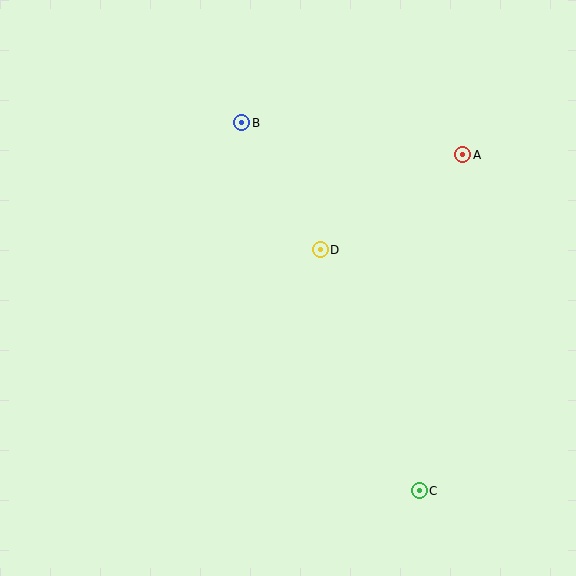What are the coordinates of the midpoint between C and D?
The midpoint between C and D is at (370, 370).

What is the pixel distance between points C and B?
The distance between C and B is 409 pixels.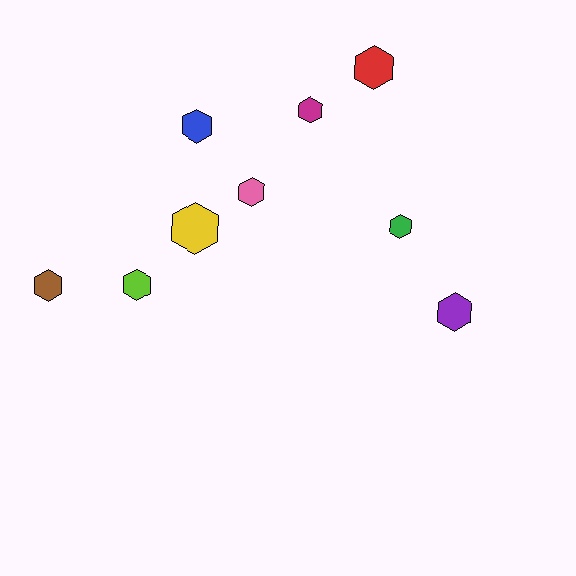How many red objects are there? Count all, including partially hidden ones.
There is 1 red object.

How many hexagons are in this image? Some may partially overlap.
There are 9 hexagons.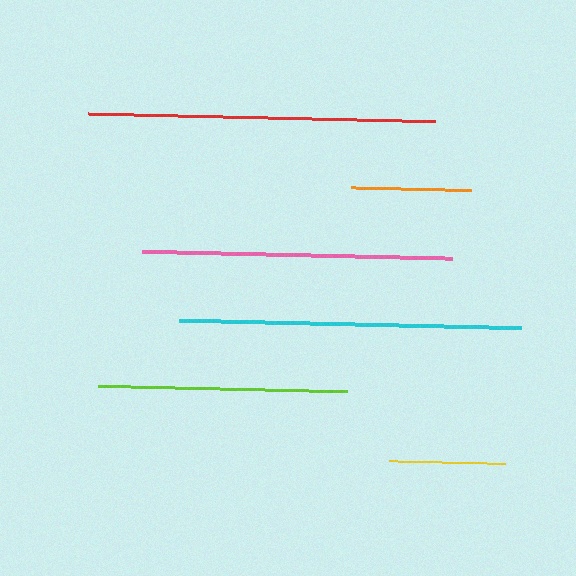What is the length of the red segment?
The red segment is approximately 346 pixels long.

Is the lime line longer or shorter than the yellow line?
The lime line is longer than the yellow line.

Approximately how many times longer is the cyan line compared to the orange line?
The cyan line is approximately 2.8 times the length of the orange line.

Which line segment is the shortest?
The yellow line is the shortest at approximately 116 pixels.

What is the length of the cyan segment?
The cyan segment is approximately 342 pixels long.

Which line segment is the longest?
The red line is the longest at approximately 346 pixels.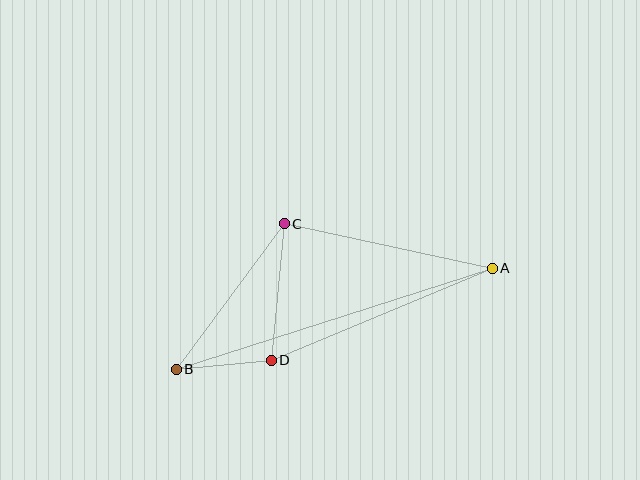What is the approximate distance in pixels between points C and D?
The distance between C and D is approximately 137 pixels.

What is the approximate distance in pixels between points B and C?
The distance between B and C is approximately 181 pixels.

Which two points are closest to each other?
Points B and D are closest to each other.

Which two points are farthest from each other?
Points A and B are farthest from each other.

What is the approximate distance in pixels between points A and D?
The distance between A and D is approximately 239 pixels.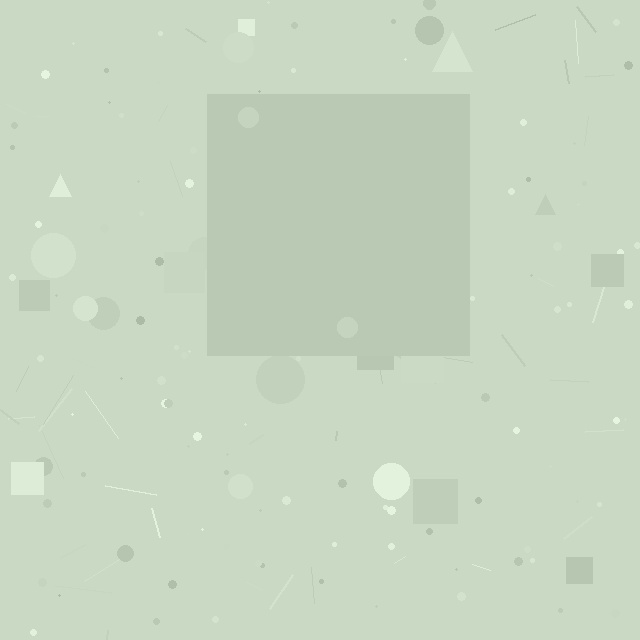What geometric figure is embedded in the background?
A square is embedded in the background.